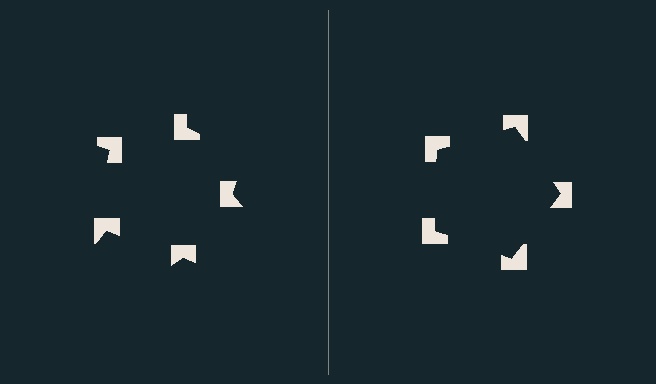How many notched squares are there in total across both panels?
10 — 5 on each side.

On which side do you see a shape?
An illusory pentagon appears on the right side. On the left side the wedge cuts are rotated, so no coherent shape forms.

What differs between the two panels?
The notched squares are positioned identically on both sides; only the wedge orientations differ. On the right they align to a pentagon; on the left they are misaligned.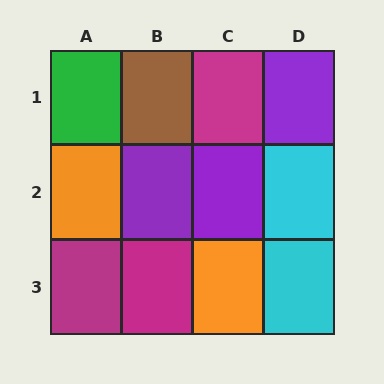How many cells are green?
1 cell is green.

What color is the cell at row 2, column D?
Cyan.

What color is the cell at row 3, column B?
Magenta.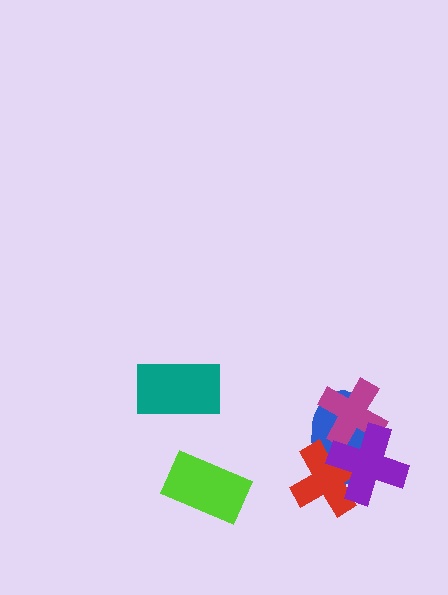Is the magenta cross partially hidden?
Yes, it is partially covered by another shape.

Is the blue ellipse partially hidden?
Yes, it is partially covered by another shape.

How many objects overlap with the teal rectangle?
0 objects overlap with the teal rectangle.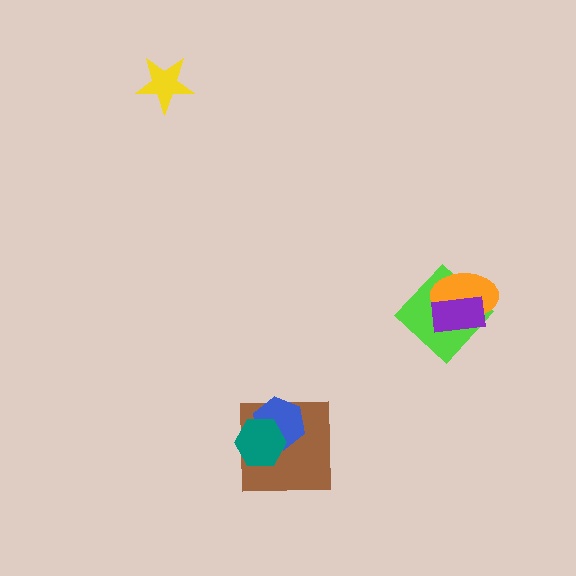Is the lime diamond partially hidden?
Yes, it is partially covered by another shape.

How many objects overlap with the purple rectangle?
2 objects overlap with the purple rectangle.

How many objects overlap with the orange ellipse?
2 objects overlap with the orange ellipse.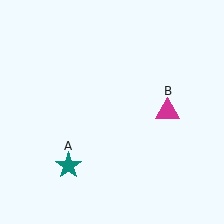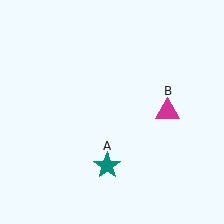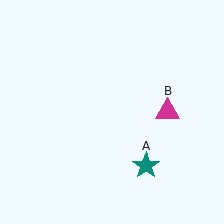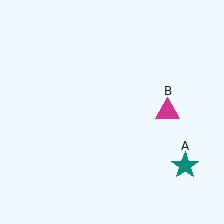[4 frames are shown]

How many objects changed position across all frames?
1 object changed position: teal star (object A).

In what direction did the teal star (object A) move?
The teal star (object A) moved right.